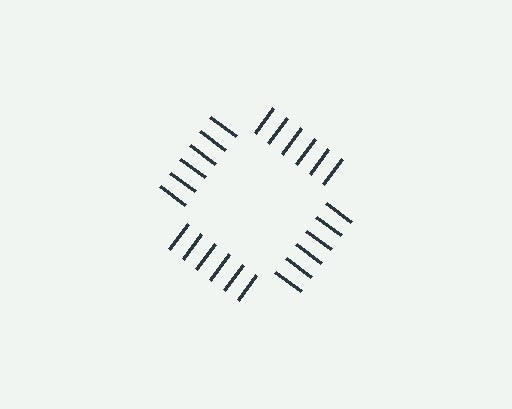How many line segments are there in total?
24 — 6 along each of the 4 edges.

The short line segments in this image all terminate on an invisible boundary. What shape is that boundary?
An illusory square — the line segments terminate on its edges but no continuous stroke is drawn.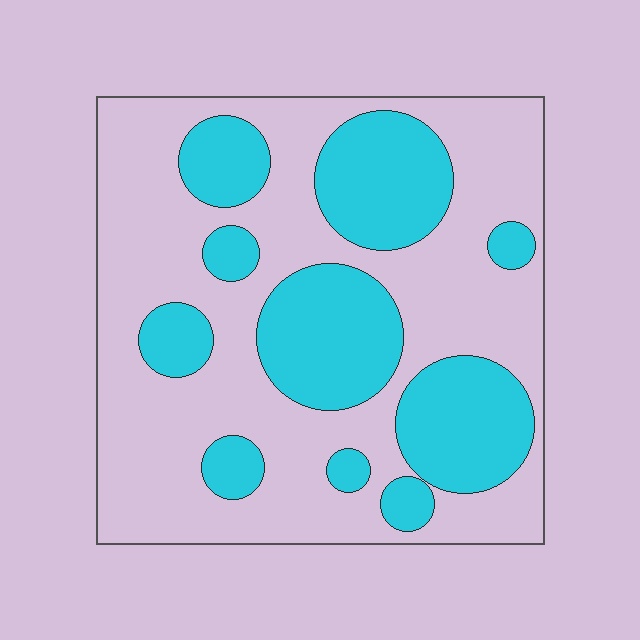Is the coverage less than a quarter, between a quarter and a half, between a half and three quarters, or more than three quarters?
Between a quarter and a half.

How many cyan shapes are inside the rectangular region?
10.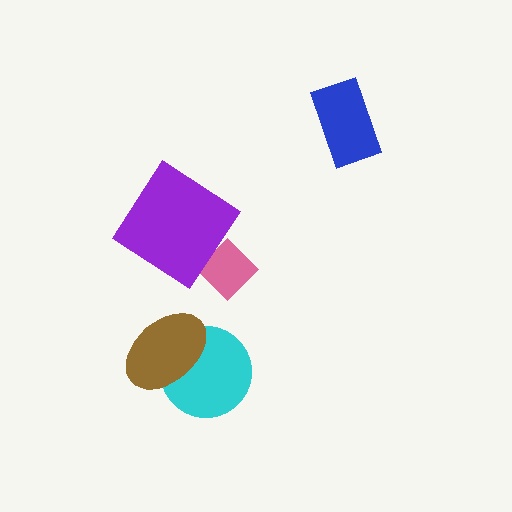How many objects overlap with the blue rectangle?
0 objects overlap with the blue rectangle.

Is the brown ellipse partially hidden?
No, no other shape covers it.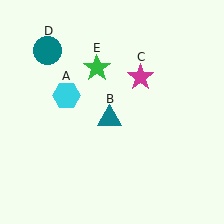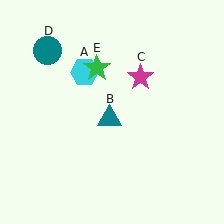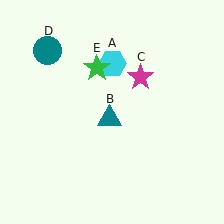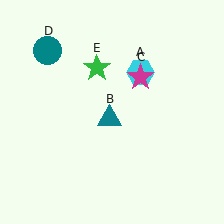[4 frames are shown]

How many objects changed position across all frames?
1 object changed position: cyan hexagon (object A).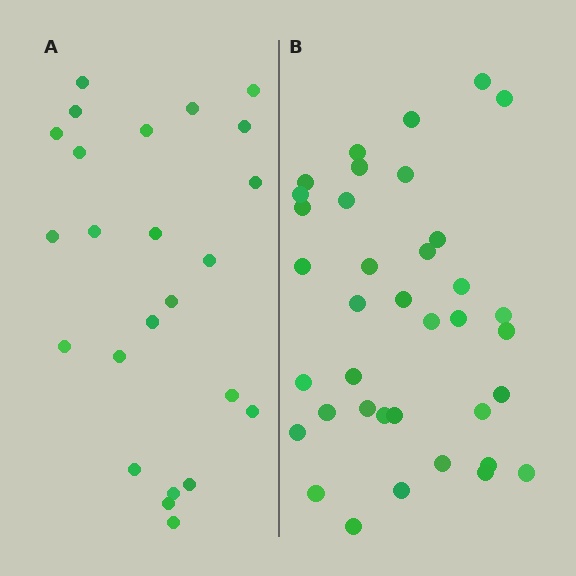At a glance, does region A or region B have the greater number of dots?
Region B (the right region) has more dots.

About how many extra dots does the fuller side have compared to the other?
Region B has approximately 15 more dots than region A.